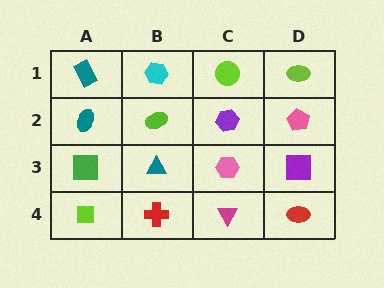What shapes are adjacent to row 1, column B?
A lime ellipse (row 2, column B), a teal rectangle (row 1, column A), a lime circle (row 1, column C).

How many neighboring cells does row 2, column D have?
3.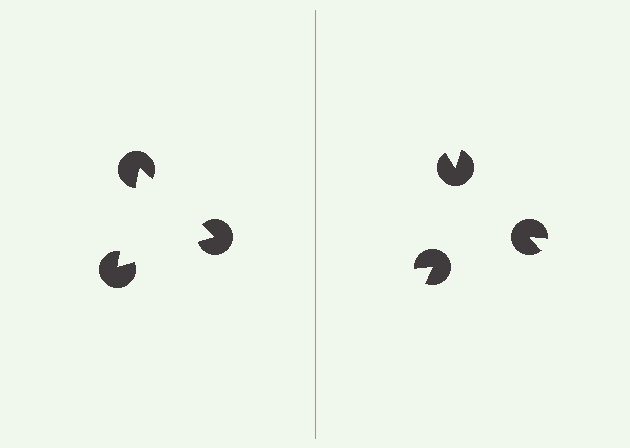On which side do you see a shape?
An illusory triangle appears on the left side. On the right side the wedge cuts are rotated, so no coherent shape forms.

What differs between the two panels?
The pac-man discs are positioned identically on both sides; only the wedge orientations differ. On the left they align to a triangle; on the right they are misaligned.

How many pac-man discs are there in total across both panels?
6 — 3 on each side.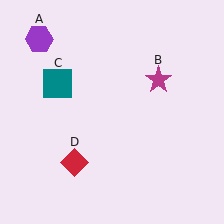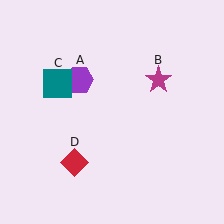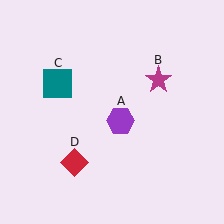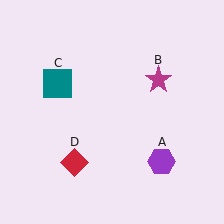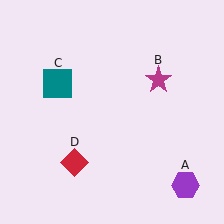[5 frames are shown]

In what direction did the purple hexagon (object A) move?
The purple hexagon (object A) moved down and to the right.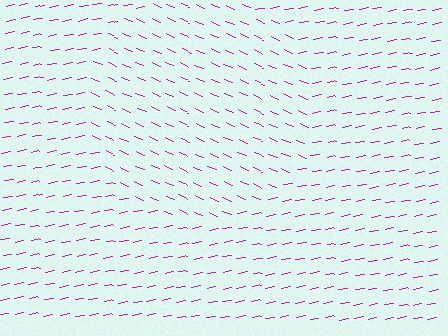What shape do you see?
I see a circle.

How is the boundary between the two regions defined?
The boundary is defined purely by a change in line orientation (approximately 34 degrees difference). All lines are the same color and thickness.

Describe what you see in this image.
The image is filled with small magenta line segments. A circle region in the image has lines oriented differently from the surrounding lines, creating a visible texture boundary.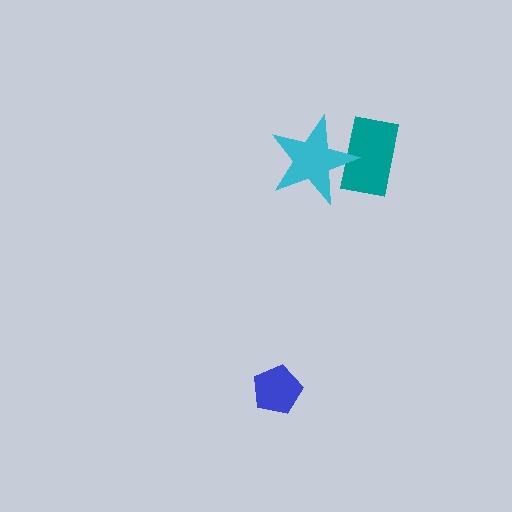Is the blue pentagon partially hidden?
No, no other shape covers it.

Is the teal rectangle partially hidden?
Yes, it is partially covered by another shape.